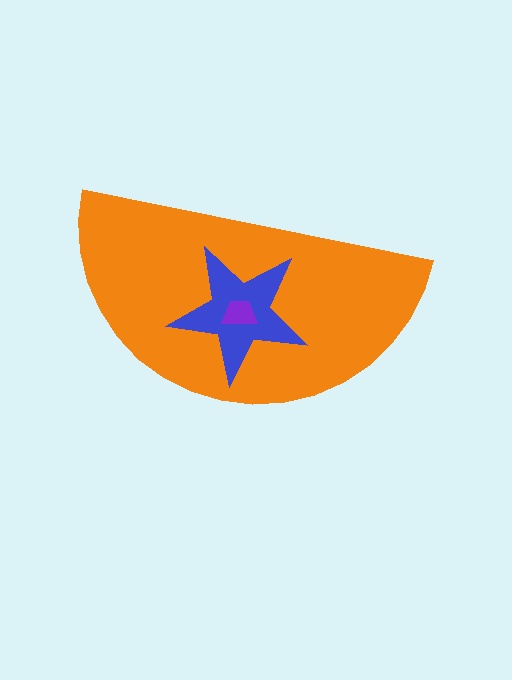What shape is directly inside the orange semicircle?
The blue star.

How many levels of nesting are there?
3.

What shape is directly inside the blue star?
The purple trapezoid.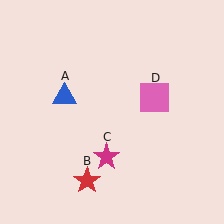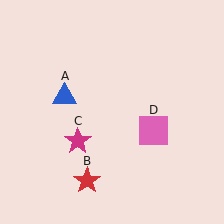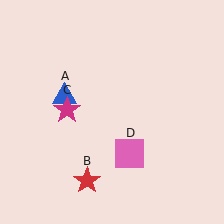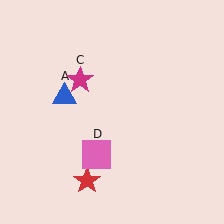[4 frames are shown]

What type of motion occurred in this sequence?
The magenta star (object C), pink square (object D) rotated clockwise around the center of the scene.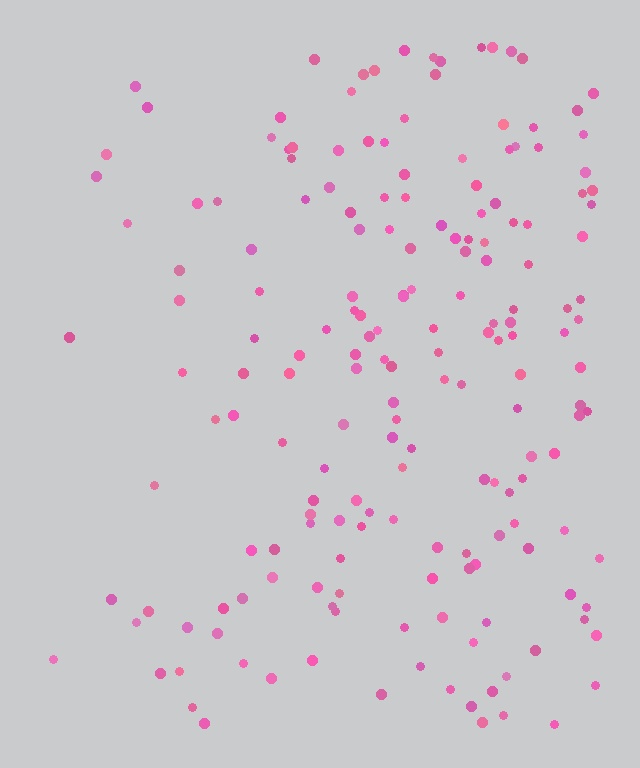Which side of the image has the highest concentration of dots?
The right.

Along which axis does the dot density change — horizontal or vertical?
Horizontal.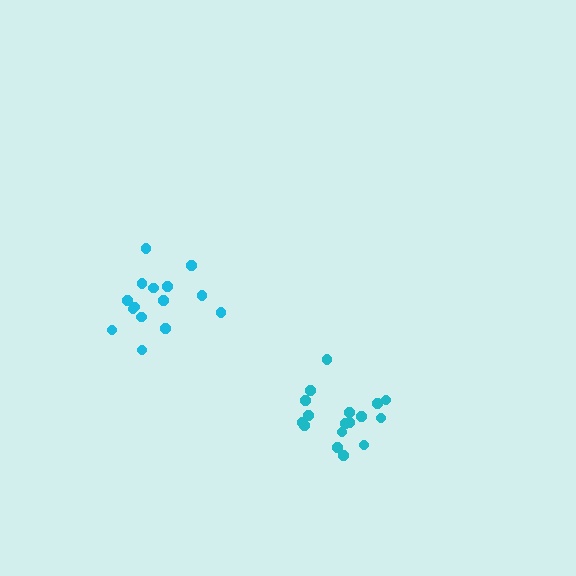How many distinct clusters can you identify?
There are 2 distinct clusters.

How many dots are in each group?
Group 1: 17 dots, Group 2: 15 dots (32 total).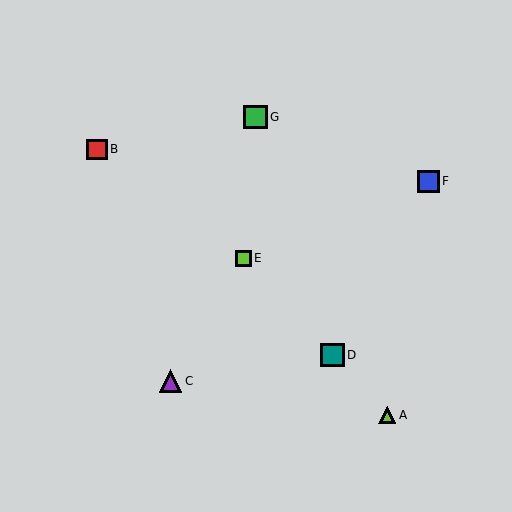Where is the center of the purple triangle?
The center of the purple triangle is at (170, 381).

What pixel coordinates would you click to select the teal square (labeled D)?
Click at (332, 355) to select the teal square D.